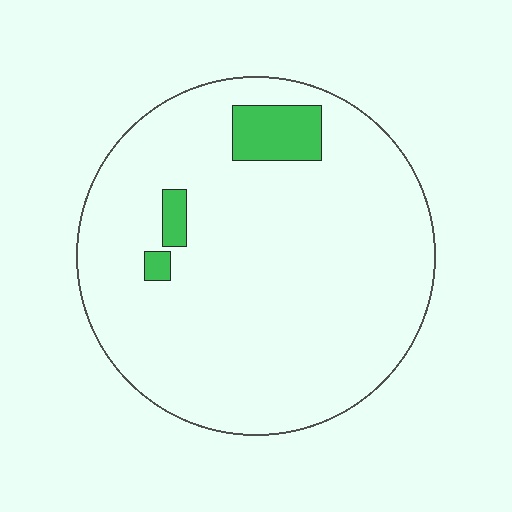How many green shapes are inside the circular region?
3.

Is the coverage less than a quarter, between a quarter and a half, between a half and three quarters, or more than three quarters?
Less than a quarter.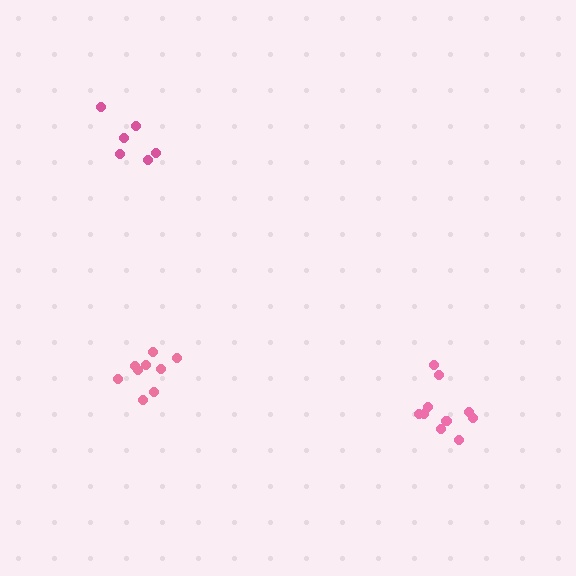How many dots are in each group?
Group 1: 9 dots, Group 2: 10 dots, Group 3: 6 dots (25 total).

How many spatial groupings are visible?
There are 3 spatial groupings.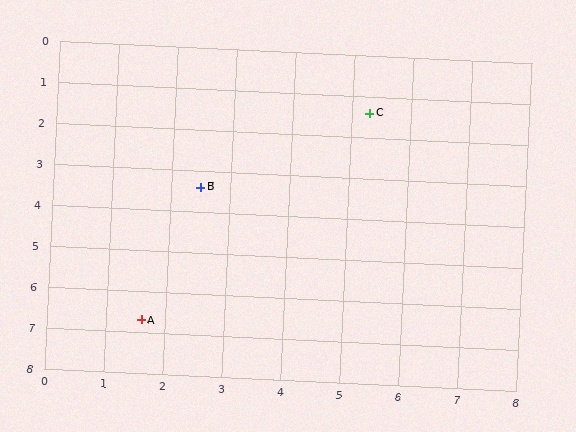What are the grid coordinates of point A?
Point A is at approximately (1.6, 6.7).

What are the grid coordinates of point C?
Point C is at approximately (5.3, 1.4).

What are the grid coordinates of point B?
Point B is at approximately (2.5, 3.4).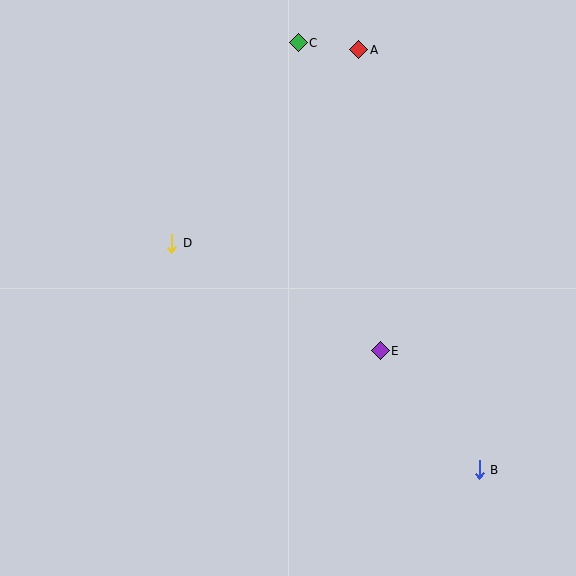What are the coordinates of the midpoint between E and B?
The midpoint between E and B is at (430, 410).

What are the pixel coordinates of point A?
Point A is at (359, 50).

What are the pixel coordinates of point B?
Point B is at (479, 470).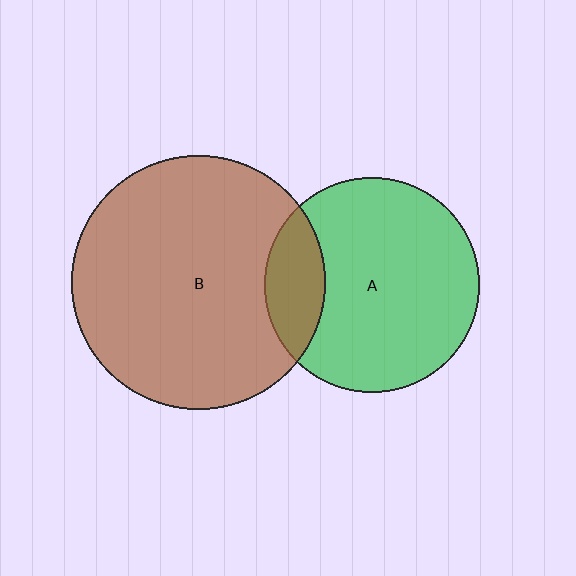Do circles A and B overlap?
Yes.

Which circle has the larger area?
Circle B (brown).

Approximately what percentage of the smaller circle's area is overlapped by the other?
Approximately 20%.